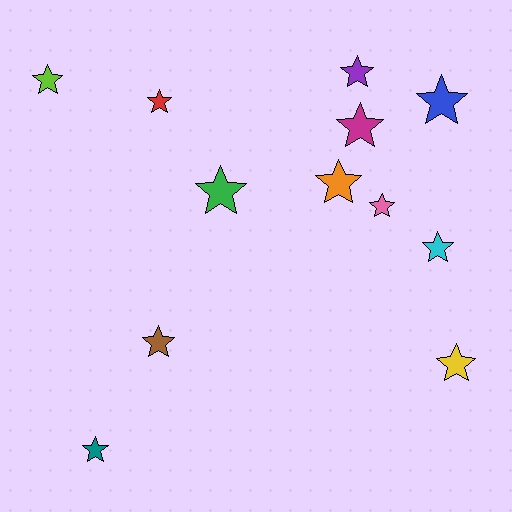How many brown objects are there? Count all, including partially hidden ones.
There is 1 brown object.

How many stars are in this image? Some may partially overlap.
There are 12 stars.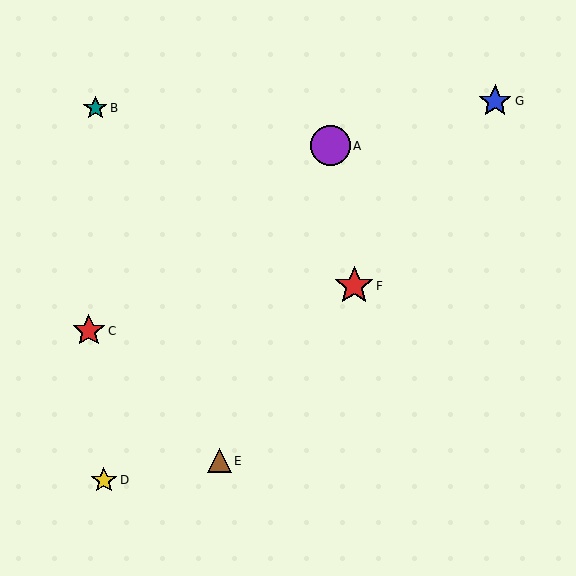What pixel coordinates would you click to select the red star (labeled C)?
Click at (89, 331) to select the red star C.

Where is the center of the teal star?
The center of the teal star is at (95, 108).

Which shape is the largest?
The purple circle (labeled A) is the largest.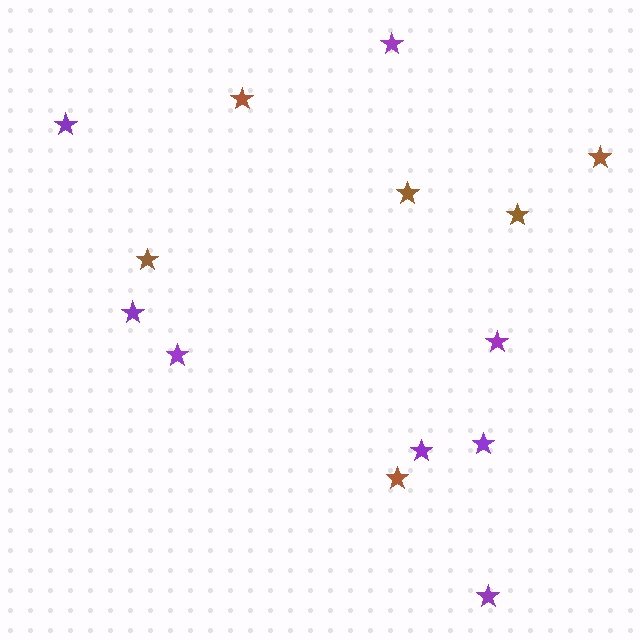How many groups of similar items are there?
There are 2 groups: one group of brown stars (6) and one group of purple stars (8).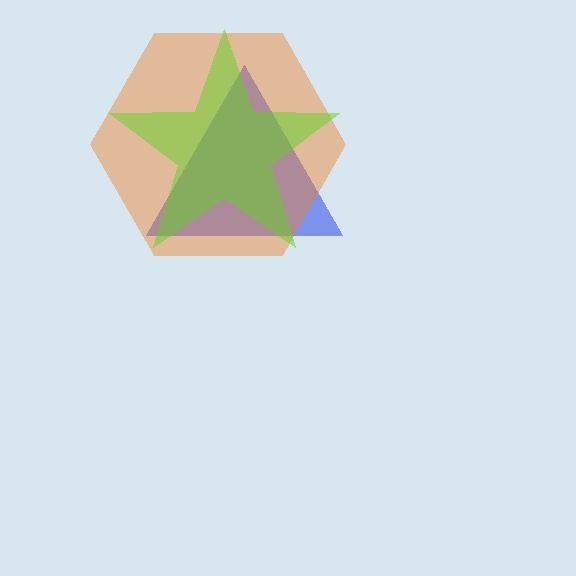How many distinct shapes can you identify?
There are 3 distinct shapes: a blue triangle, an orange hexagon, a lime star.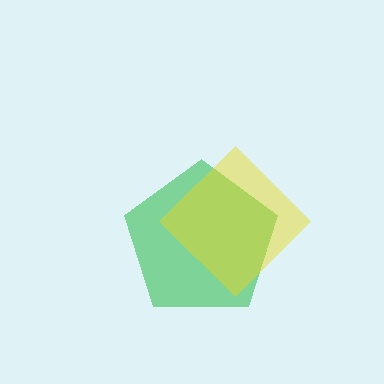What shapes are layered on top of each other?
The layered shapes are: a green pentagon, a yellow diamond.